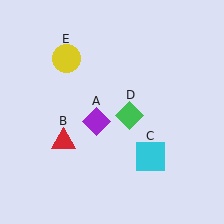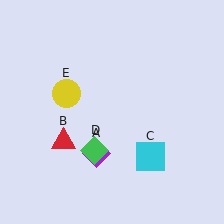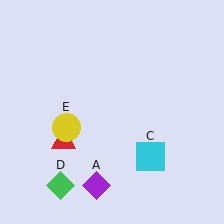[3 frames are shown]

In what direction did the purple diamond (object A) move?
The purple diamond (object A) moved down.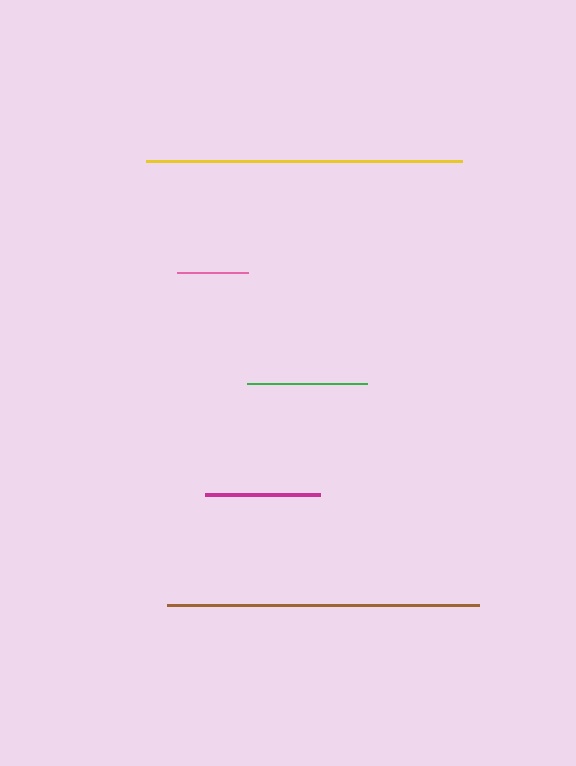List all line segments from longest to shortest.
From longest to shortest: yellow, brown, green, magenta, pink.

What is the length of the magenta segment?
The magenta segment is approximately 115 pixels long.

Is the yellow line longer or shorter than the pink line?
The yellow line is longer than the pink line.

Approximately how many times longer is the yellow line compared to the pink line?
The yellow line is approximately 4.5 times the length of the pink line.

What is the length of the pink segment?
The pink segment is approximately 70 pixels long.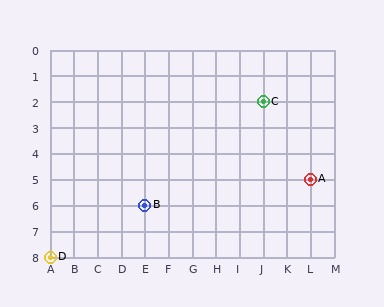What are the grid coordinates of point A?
Point A is at grid coordinates (L, 5).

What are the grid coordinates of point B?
Point B is at grid coordinates (E, 6).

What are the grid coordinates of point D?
Point D is at grid coordinates (A, 8).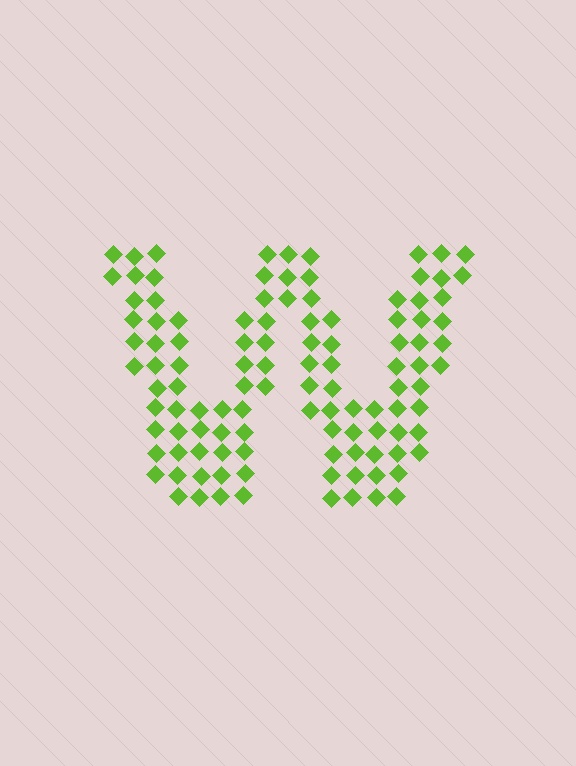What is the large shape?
The large shape is the letter W.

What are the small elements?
The small elements are diamonds.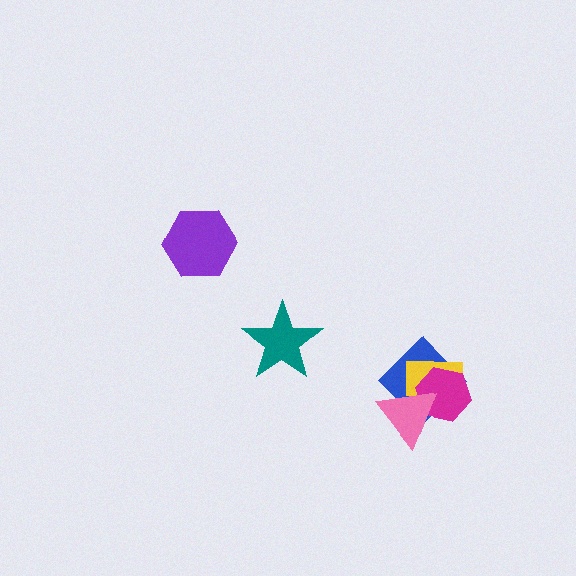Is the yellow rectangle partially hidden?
Yes, it is partially covered by another shape.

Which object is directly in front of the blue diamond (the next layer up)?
The yellow rectangle is directly in front of the blue diamond.